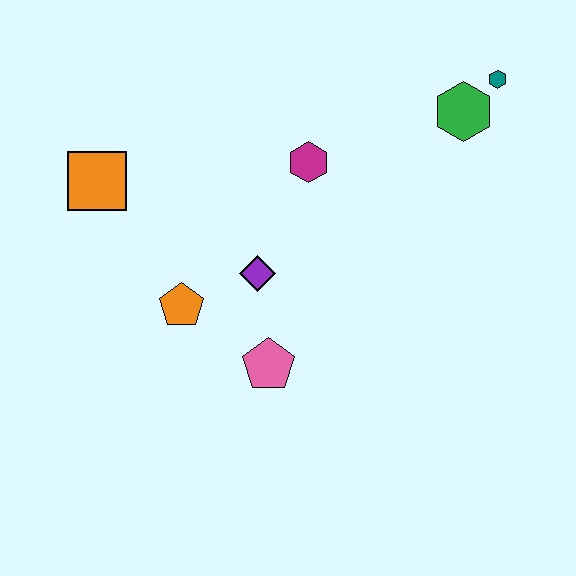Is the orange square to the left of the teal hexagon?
Yes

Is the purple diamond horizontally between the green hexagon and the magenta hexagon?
No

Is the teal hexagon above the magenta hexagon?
Yes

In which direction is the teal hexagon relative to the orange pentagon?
The teal hexagon is to the right of the orange pentagon.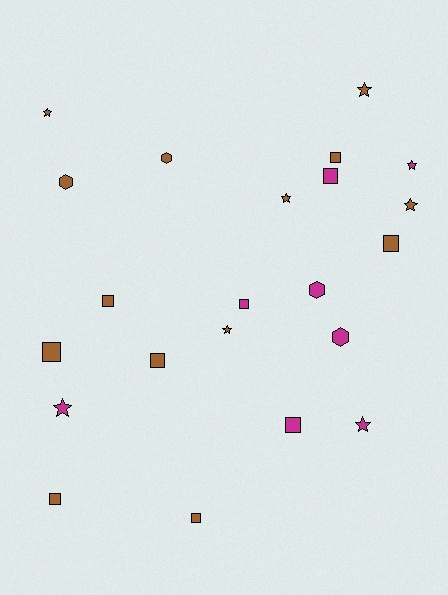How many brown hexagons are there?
There are 2 brown hexagons.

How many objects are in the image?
There are 22 objects.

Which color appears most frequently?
Brown, with 14 objects.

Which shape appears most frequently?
Square, with 10 objects.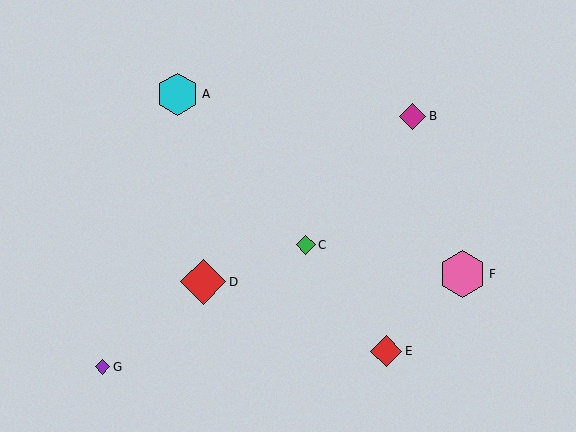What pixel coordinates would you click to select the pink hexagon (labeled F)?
Click at (463, 274) to select the pink hexagon F.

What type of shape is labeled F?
Shape F is a pink hexagon.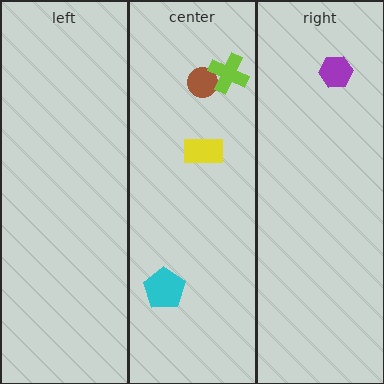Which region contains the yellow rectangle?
The center region.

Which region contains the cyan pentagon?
The center region.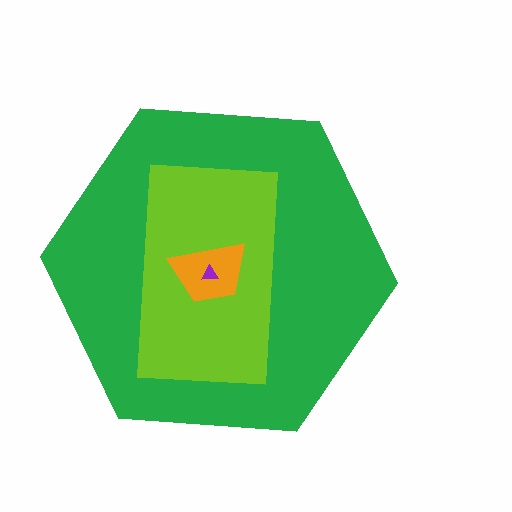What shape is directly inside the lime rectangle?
The orange trapezoid.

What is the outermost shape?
The green hexagon.